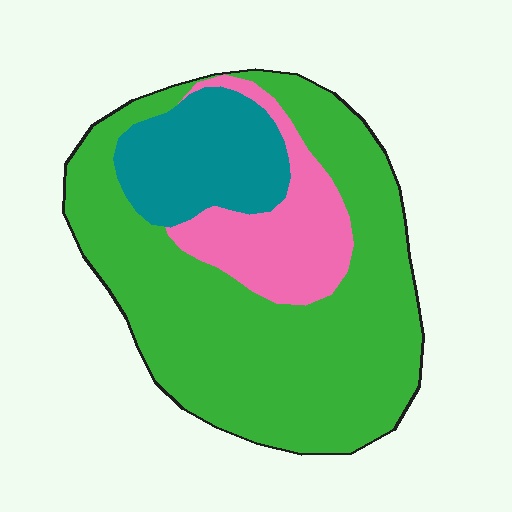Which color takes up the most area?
Green, at roughly 65%.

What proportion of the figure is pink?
Pink covers 17% of the figure.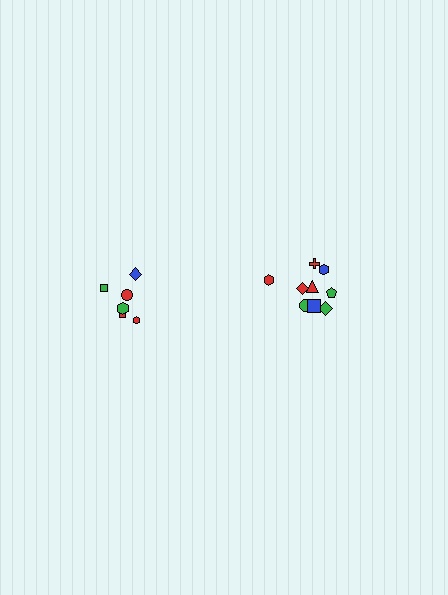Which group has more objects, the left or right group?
The right group.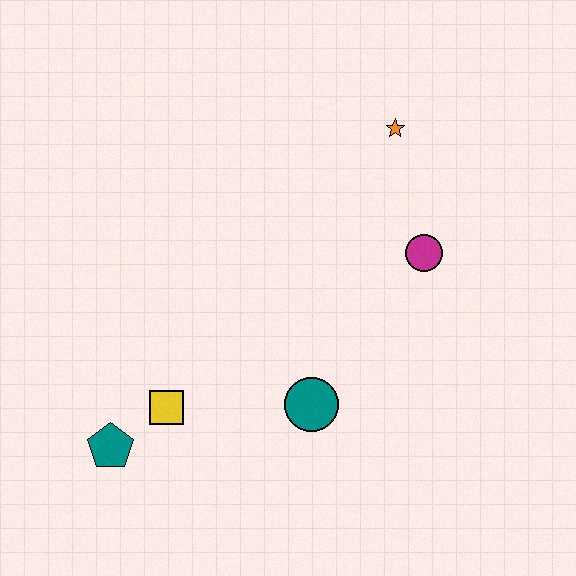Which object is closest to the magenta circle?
The orange star is closest to the magenta circle.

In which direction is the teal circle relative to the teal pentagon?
The teal circle is to the right of the teal pentagon.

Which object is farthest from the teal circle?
The orange star is farthest from the teal circle.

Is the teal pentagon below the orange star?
Yes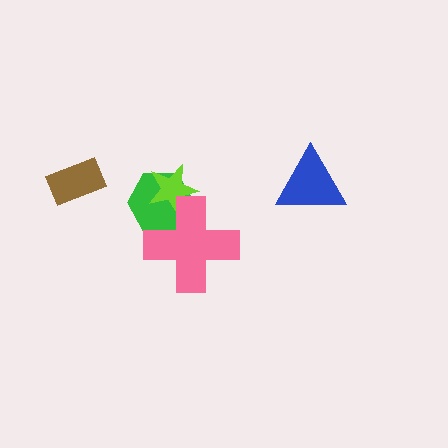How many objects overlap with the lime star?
2 objects overlap with the lime star.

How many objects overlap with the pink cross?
2 objects overlap with the pink cross.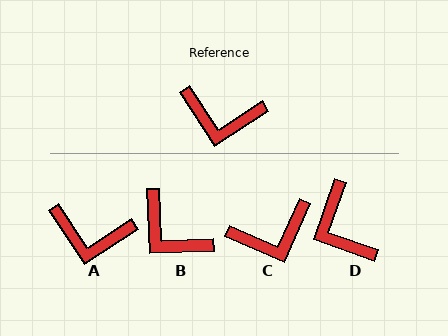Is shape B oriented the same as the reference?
No, it is off by about 31 degrees.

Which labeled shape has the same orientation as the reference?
A.